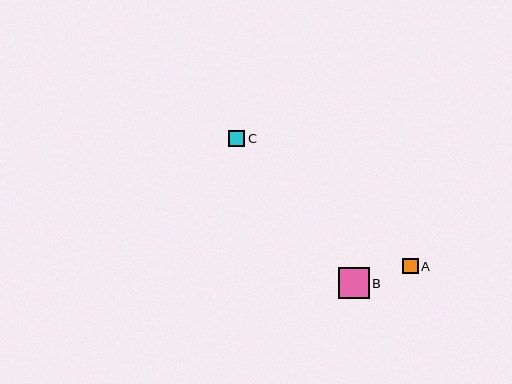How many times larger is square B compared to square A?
Square B is approximately 2.0 times the size of square A.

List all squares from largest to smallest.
From largest to smallest: B, C, A.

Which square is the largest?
Square B is the largest with a size of approximately 31 pixels.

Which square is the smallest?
Square A is the smallest with a size of approximately 16 pixels.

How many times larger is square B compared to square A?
Square B is approximately 2.0 times the size of square A.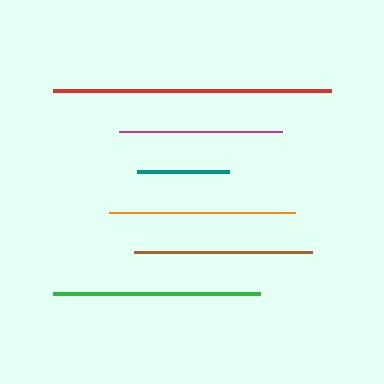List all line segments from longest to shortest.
From longest to shortest: red, green, orange, brown, magenta, teal.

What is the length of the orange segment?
The orange segment is approximately 186 pixels long.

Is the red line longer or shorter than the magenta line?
The red line is longer than the magenta line.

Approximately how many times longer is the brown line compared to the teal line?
The brown line is approximately 1.9 times the length of the teal line.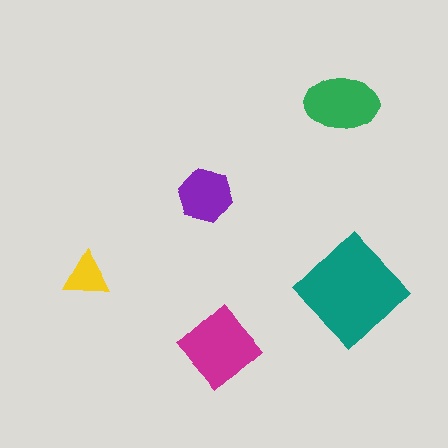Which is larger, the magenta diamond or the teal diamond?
The teal diamond.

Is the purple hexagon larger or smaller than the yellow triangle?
Larger.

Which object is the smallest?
The yellow triangle.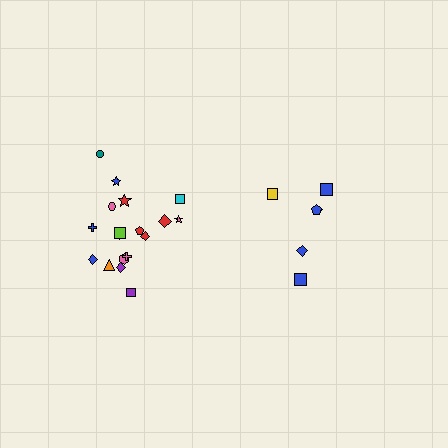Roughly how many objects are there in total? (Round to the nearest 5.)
Roughly 25 objects in total.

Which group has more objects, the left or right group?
The left group.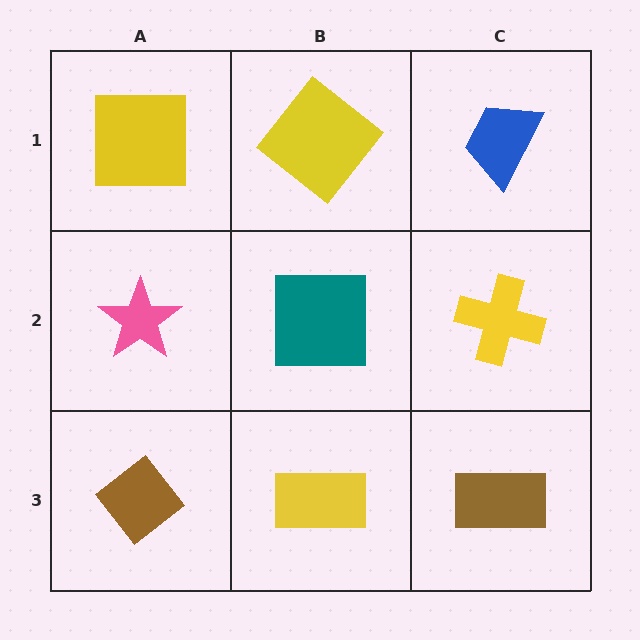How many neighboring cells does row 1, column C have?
2.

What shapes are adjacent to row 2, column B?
A yellow diamond (row 1, column B), a yellow rectangle (row 3, column B), a pink star (row 2, column A), a yellow cross (row 2, column C).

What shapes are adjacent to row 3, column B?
A teal square (row 2, column B), a brown diamond (row 3, column A), a brown rectangle (row 3, column C).